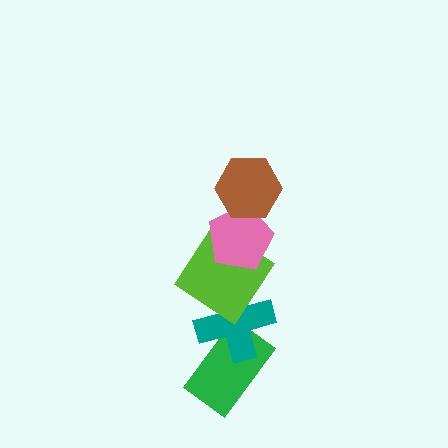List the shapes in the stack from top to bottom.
From top to bottom: the brown hexagon, the pink pentagon, the lime diamond, the teal cross, the green rectangle.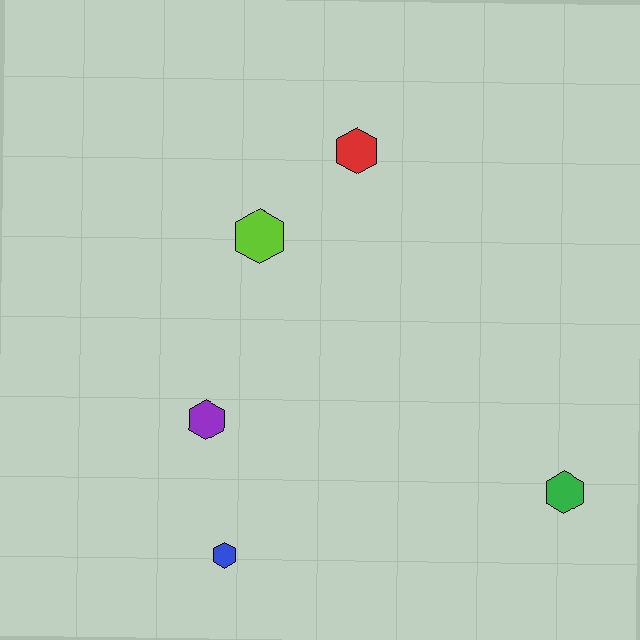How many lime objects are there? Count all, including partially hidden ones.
There is 1 lime object.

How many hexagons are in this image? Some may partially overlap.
There are 5 hexagons.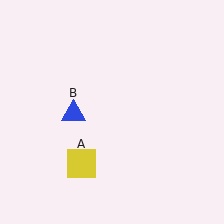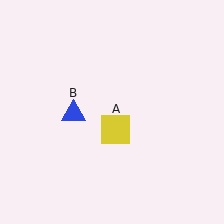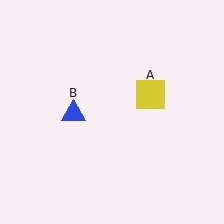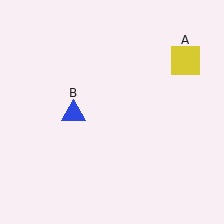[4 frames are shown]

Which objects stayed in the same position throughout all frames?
Blue triangle (object B) remained stationary.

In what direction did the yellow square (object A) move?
The yellow square (object A) moved up and to the right.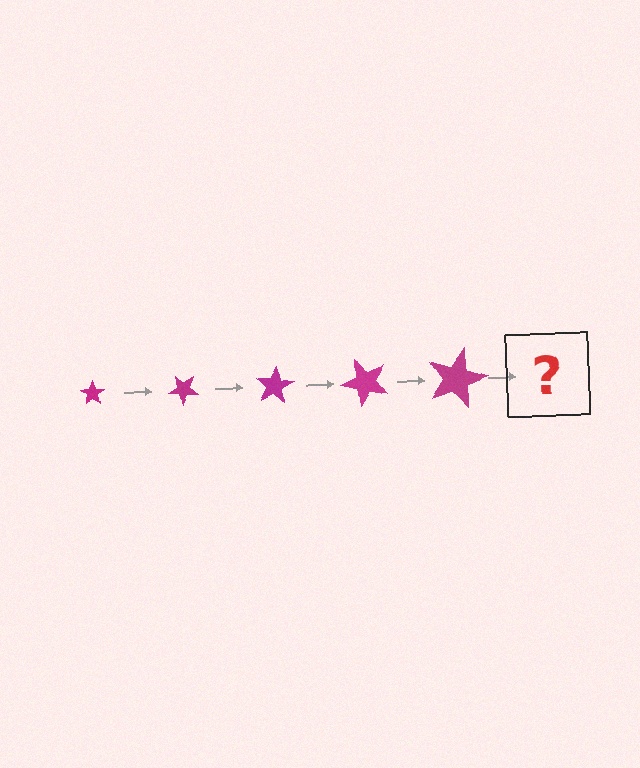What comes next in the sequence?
The next element should be a star, larger than the previous one and rotated 200 degrees from the start.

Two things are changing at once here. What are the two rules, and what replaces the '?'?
The two rules are that the star grows larger each step and it rotates 40 degrees each step. The '?' should be a star, larger than the previous one and rotated 200 degrees from the start.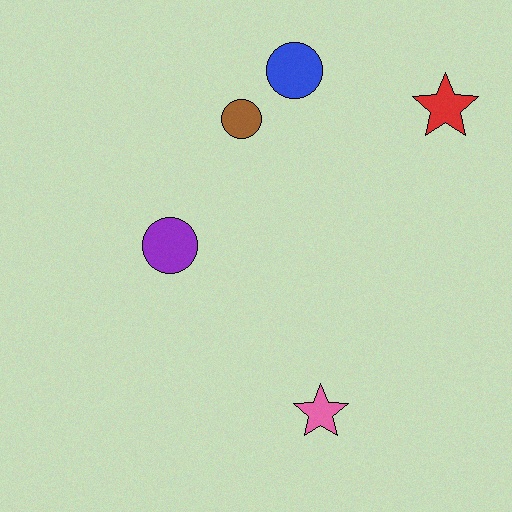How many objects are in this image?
There are 5 objects.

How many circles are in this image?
There are 3 circles.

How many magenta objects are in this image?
There are no magenta objects.